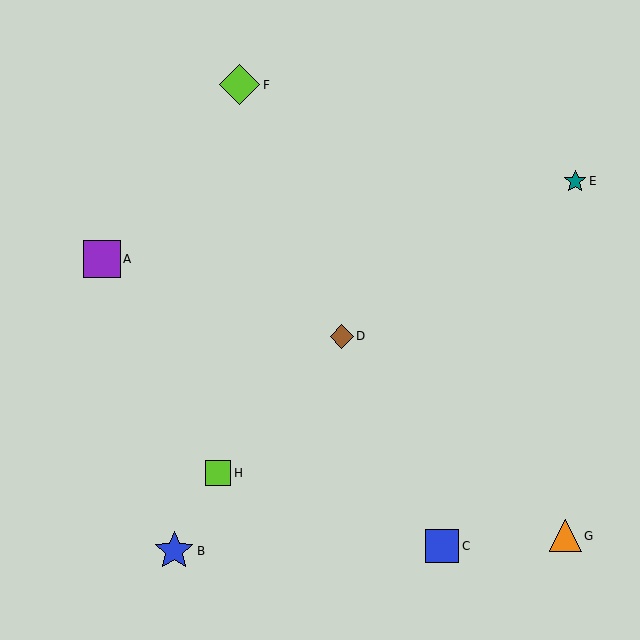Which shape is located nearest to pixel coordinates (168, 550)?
The blue star (labeled B) at (174, 551) is nearest to that location.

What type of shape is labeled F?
Shape F is a lime diamond.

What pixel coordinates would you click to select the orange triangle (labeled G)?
Click at (565, 536) to select the orange triangle G.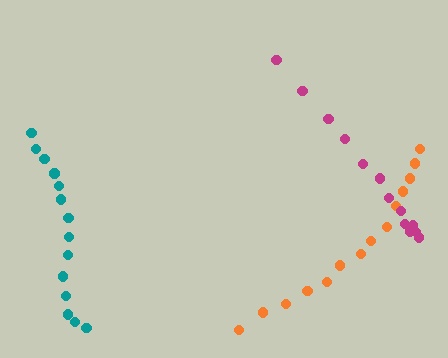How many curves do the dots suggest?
There are 3 distinct paths.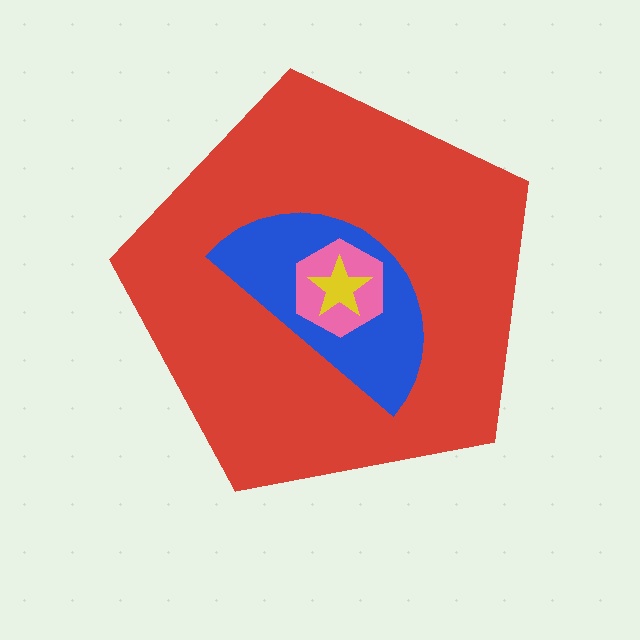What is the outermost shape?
The red pentagon.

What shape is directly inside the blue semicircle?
The pink hexagon.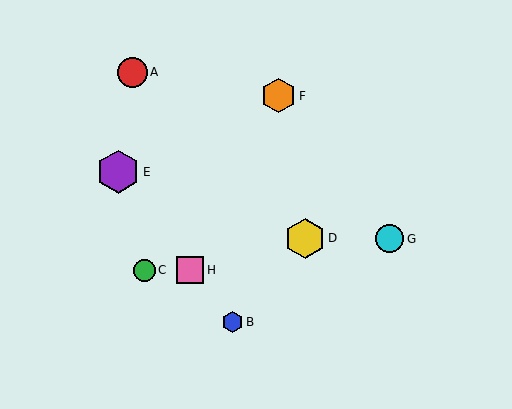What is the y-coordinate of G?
Object G is at y≈239.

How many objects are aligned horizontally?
2 objects (C, H) are aligned horizontally.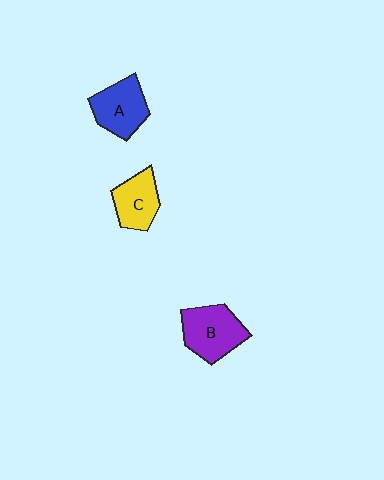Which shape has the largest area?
Shape B (purple).